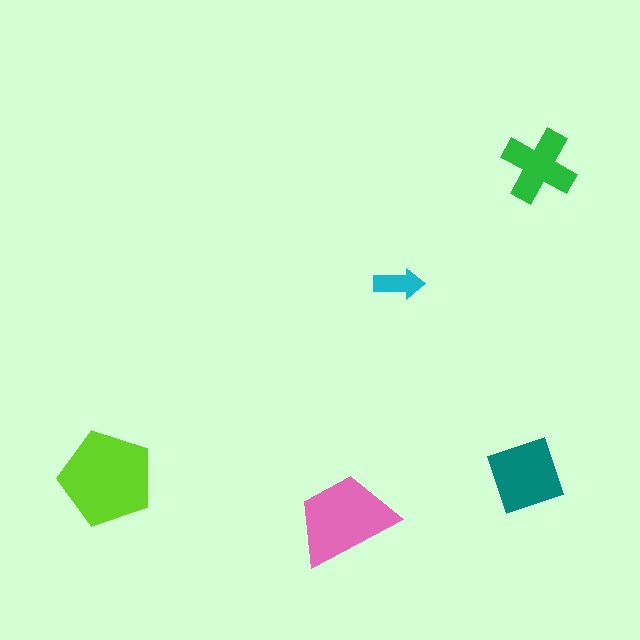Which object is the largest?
The lime pentagon.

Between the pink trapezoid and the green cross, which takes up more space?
The pink trapezoid.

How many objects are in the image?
There are 5 objects in the image.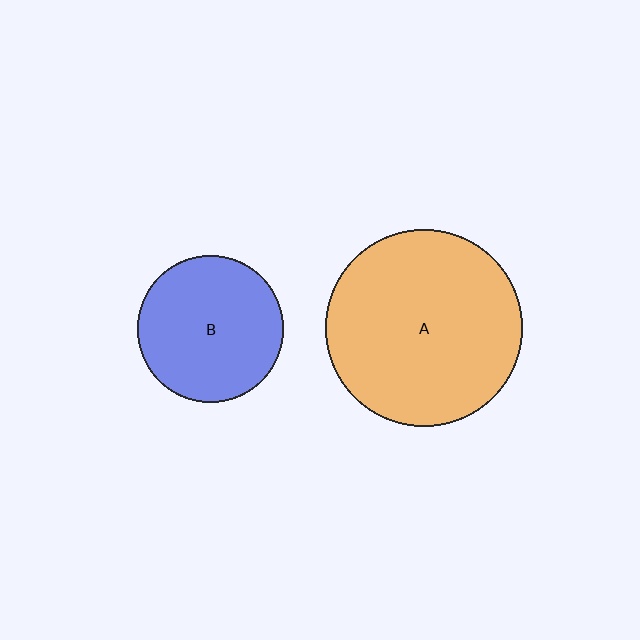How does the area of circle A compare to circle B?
Approximately 1.8 times.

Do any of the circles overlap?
No, none of the circles overlap.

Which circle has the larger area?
Circle A (orange).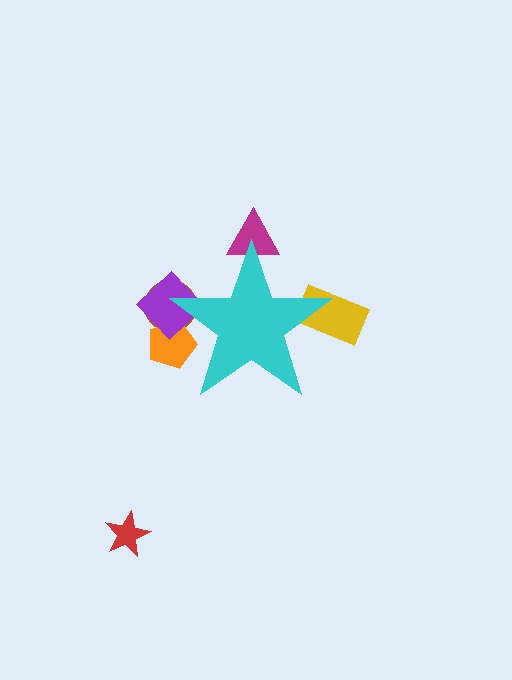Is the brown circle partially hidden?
Yes, the brown circle is partially hidden behind the cyan star.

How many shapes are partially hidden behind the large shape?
5 shapes are partially hidden.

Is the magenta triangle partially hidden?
Yes, the magenta triangle is partially hidden behind the cyan star.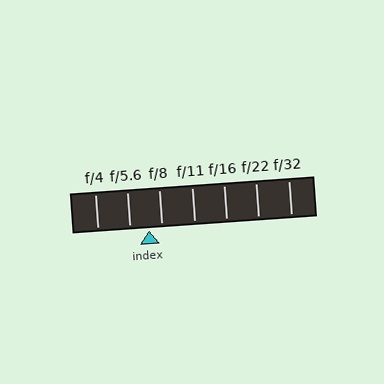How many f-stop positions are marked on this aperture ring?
There are 7 f-stop positions marked.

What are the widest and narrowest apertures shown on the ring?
The widest aperture shown is f/4 and the narrowest is f/32.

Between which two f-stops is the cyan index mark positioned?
The index mark is between f/5.6 and f/8.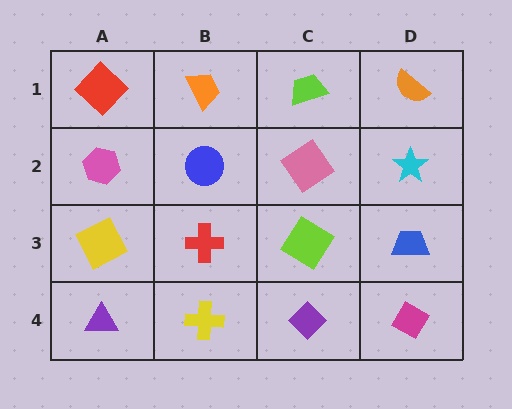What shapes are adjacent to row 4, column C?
A lime diamond (row 3, column C), a yellow cross (row 4, column B), a magenta diamond (row 4, column D).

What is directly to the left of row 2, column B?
A pink hexagon.